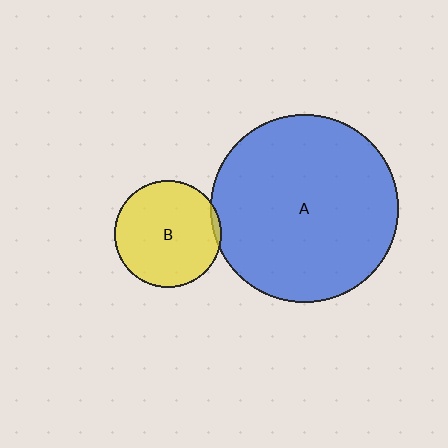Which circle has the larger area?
Circle A (blue).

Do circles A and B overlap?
Yes.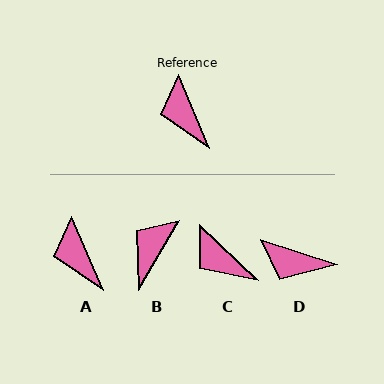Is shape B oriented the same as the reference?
No, it is off by about 53 degrees.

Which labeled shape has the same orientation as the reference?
A.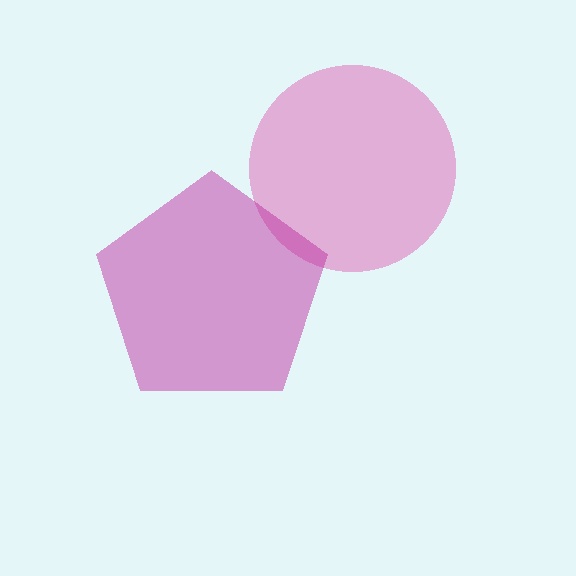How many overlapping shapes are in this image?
There are 2 overlapping shapes in the image.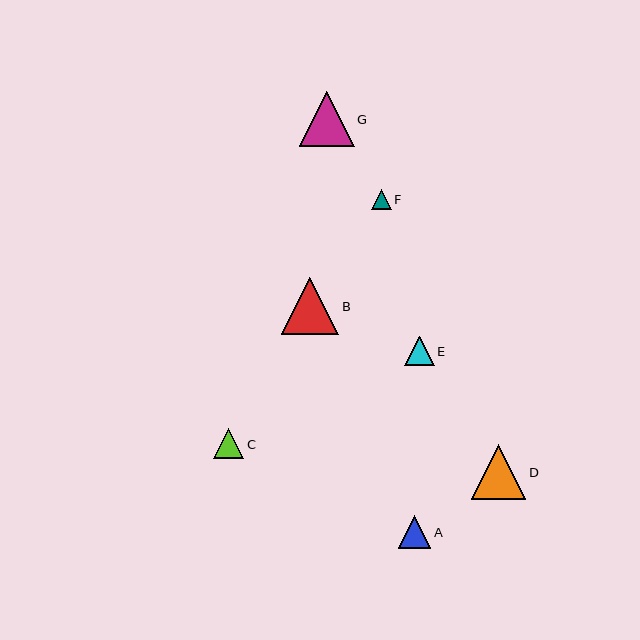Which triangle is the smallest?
Triangle F is the smallest with a size of approximately 20 pixels.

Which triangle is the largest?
Triangle B is the largest with a size of approximately 58 pixels.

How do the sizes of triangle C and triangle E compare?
Triangle C and triangle E are approximately the same size.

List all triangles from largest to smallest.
From largest to smallest: B, G, D, A, C, E, F.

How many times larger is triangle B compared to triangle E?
Triangle B is approximately 1.9 times the size of triangle E.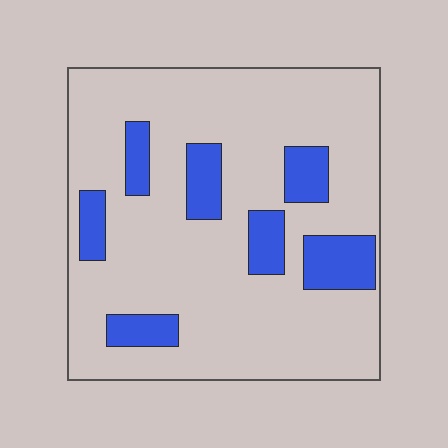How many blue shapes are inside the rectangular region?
7.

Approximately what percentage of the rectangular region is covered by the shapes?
Approximately 20%.